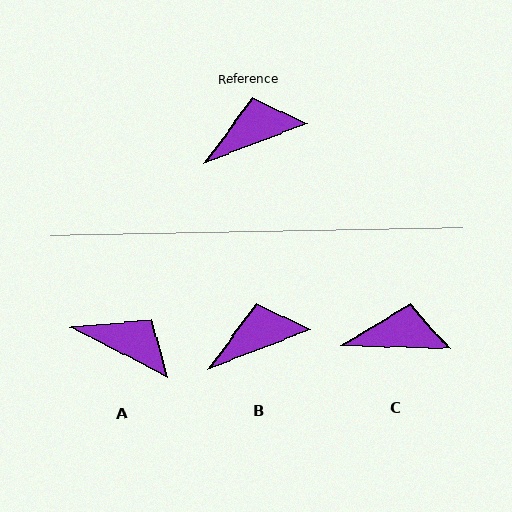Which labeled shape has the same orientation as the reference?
B.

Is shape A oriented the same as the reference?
No, it is off by about 49 degrees.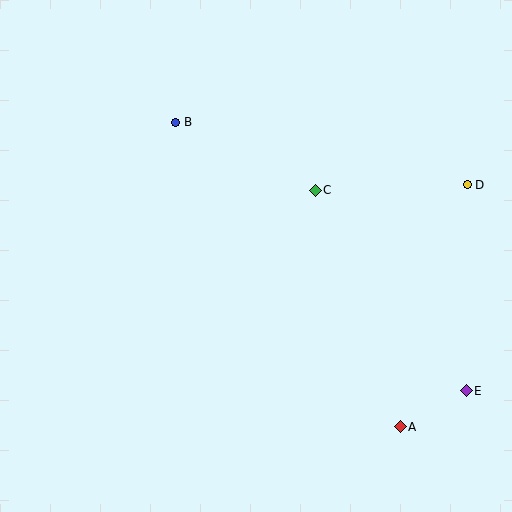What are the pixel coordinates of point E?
Point E is at (466, 391).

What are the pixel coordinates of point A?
Point A is at (400, 427).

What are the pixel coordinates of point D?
Point D is at (467, 185).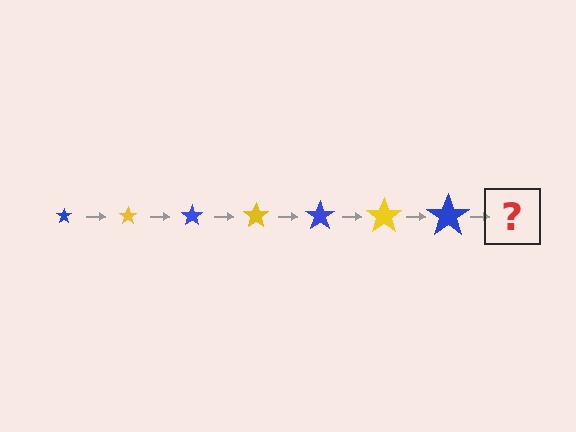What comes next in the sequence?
The next element should be a yellow star, larger than the previous one.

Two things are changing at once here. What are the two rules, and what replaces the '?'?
The two rules are that the star grows larger each step and the color cycles through blue and yellow. The '?' should be a yellow star, larger than the previous one.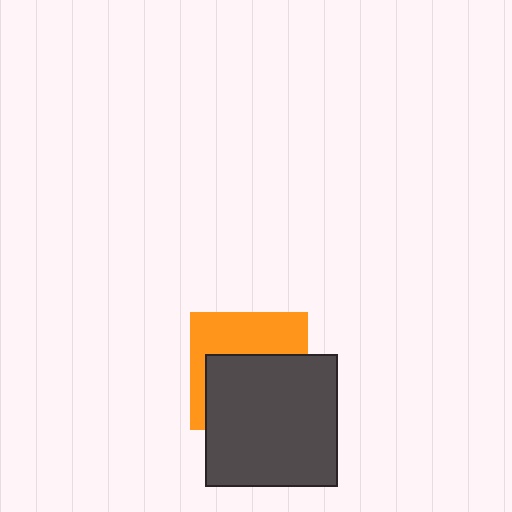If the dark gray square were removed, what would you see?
You would see the complete orange square.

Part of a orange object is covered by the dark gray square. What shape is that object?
It is a square.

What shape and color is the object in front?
The object in front is a dark gray square.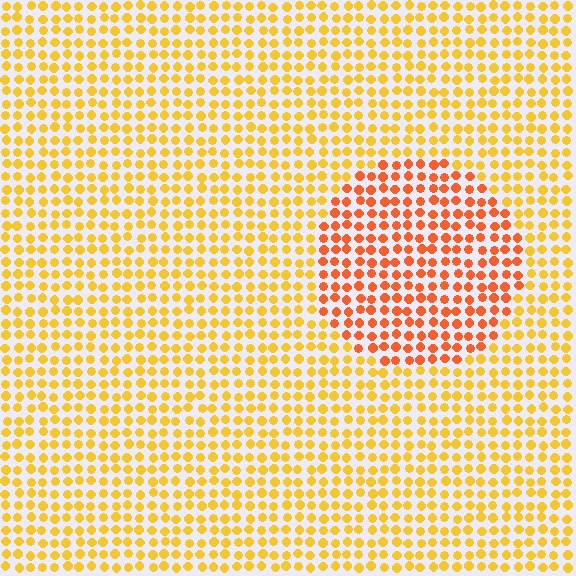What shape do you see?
I see a circle.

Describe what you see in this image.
The image is filled with small yellow elements in a uniform arrangement. A circle-shaped region is visible where the elements are tinted to a slightly different hue, forming a subtle color boundary.